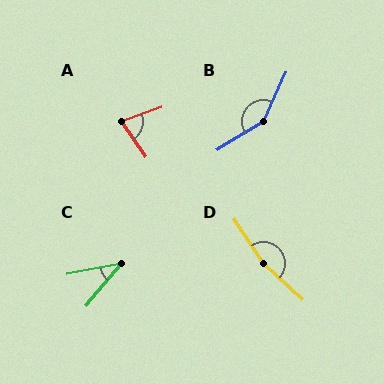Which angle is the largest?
D, at approximately 165 degrees.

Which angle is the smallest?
C, at approximately 39 degrees.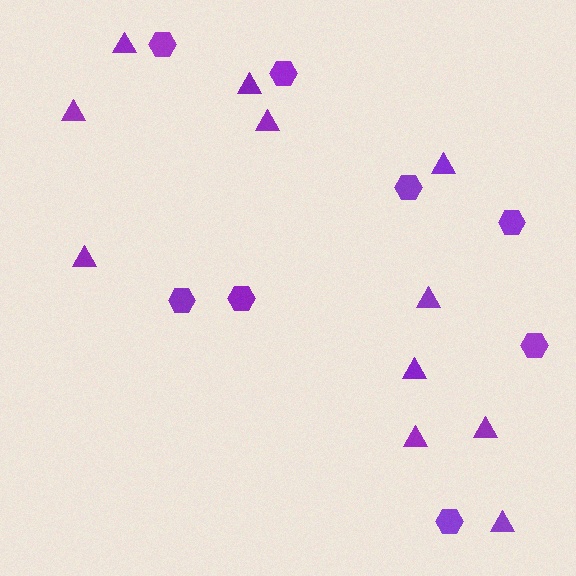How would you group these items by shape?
There are 2 groups: one group of triangles (11) and one group of hexagons (8).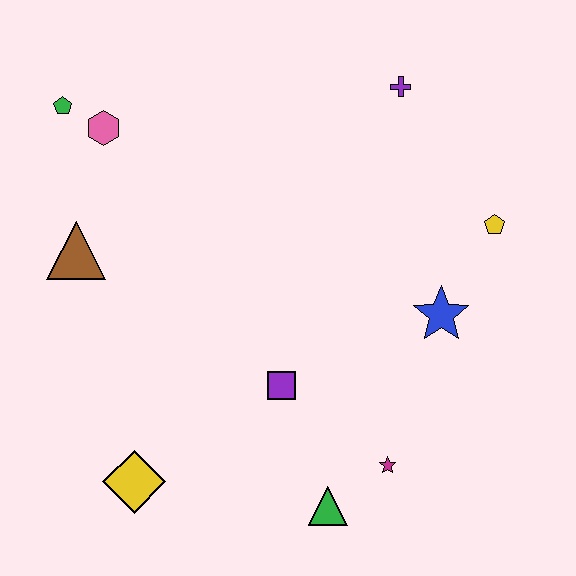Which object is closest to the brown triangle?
The pink hexagon is closest to the brown triangle.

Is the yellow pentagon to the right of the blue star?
Yes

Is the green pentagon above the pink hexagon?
Yes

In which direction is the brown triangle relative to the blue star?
The brown triangle is to the left of the blue star.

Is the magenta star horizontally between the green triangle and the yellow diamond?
No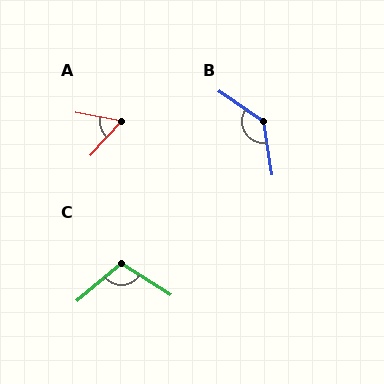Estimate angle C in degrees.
Approximately 107 degrees.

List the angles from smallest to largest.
A (58°), C (107°), B (133°).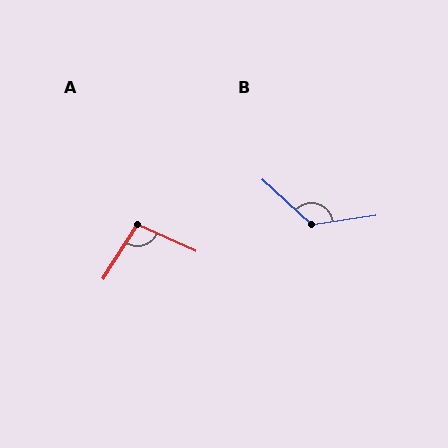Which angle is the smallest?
A, at approximately 97 degrees.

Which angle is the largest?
B, at approximately 130 degrees.